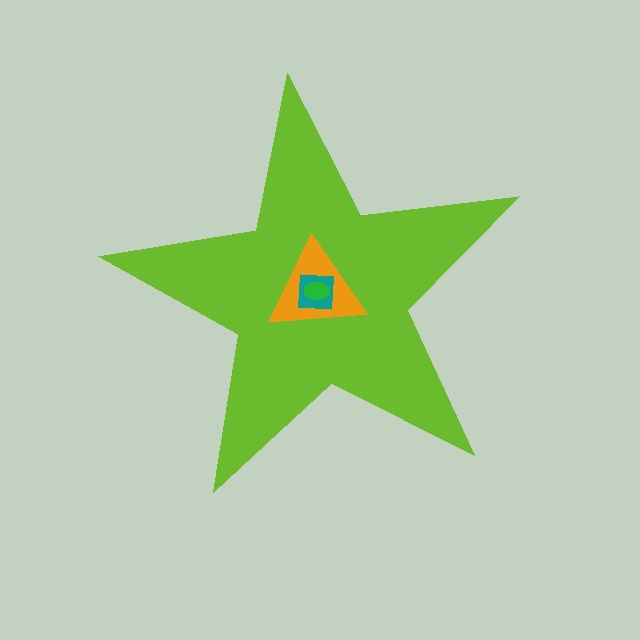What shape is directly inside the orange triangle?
The teal square.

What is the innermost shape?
The green ellipse.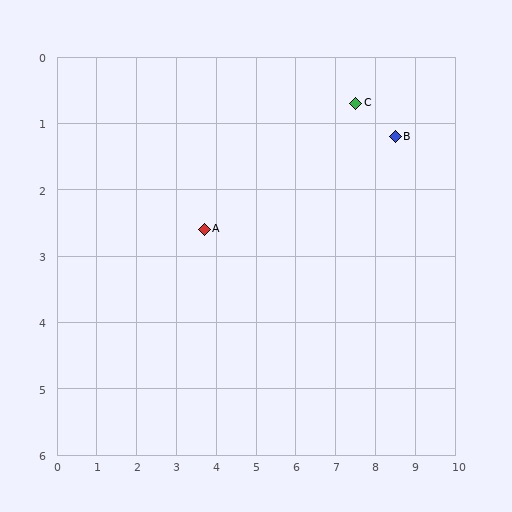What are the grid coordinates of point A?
Point A is at approximately (3.7, 2.6).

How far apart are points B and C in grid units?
Points B and C are about 1.1 grid units apart.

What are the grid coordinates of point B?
Point B is at approximately (8.5, 1.2).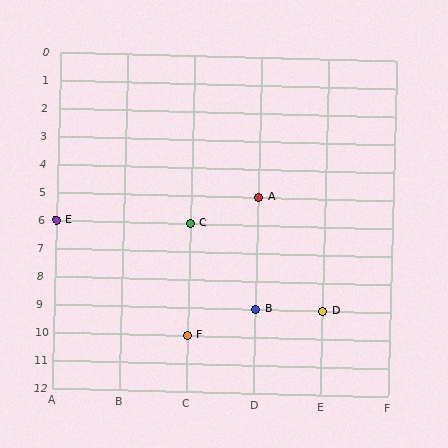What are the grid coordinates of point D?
Point D is at grid coordinates (E, 9).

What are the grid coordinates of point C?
Point C is at grid coordinates (C, 6).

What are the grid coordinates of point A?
Point A is at grid coordinates (D, 5).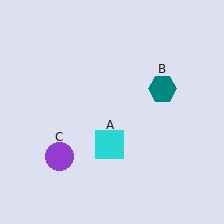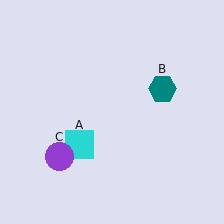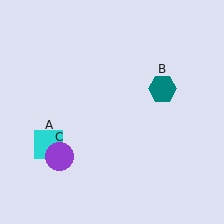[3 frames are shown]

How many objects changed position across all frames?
1 object changed position: cyan square (object A).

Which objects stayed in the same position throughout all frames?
Teal hexagon (object B) and purple circle (object C) remained stationary.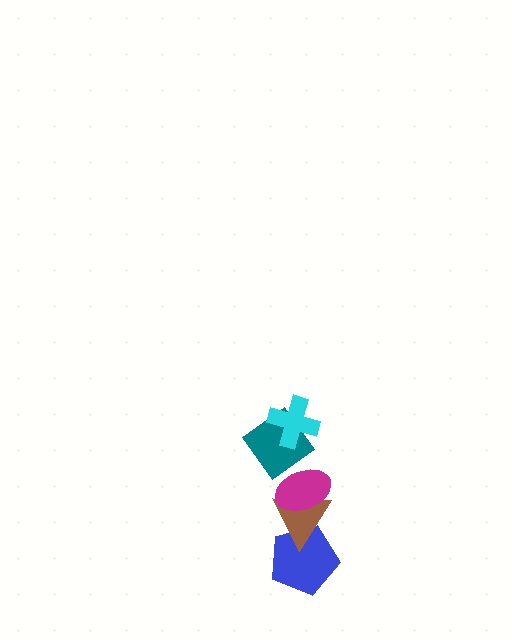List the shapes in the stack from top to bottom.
From top to bottom: the cyan cross, the teal diamond, the magenta ellipse, the brown triangle, the blue pentagon.